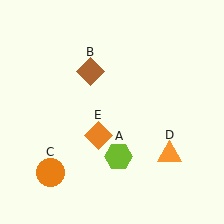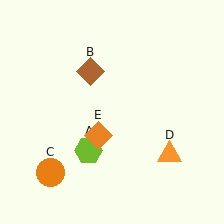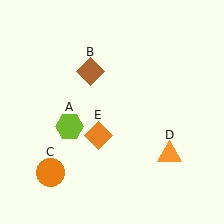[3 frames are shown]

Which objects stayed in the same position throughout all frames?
Brown diamond (object B) and orange circle (object C) and orange triangle (object D) and orange diamond (object E) remained stationary.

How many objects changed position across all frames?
1 object changed position: lime hexagon (object A).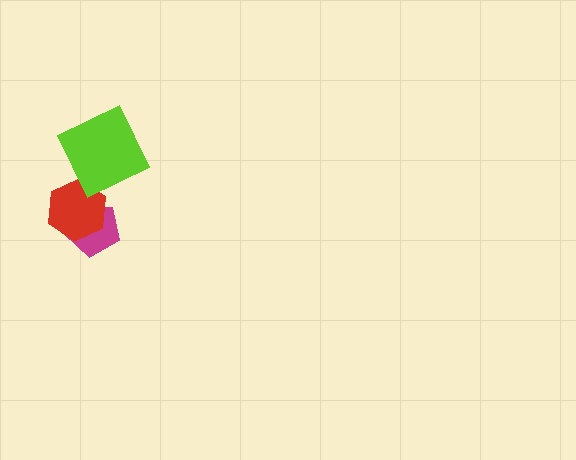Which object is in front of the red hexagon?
The lime diamond is in front of the red hexagon.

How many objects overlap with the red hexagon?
2 objects overlap with the red hexagon.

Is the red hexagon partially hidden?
Yes, it is partially covered by another shape.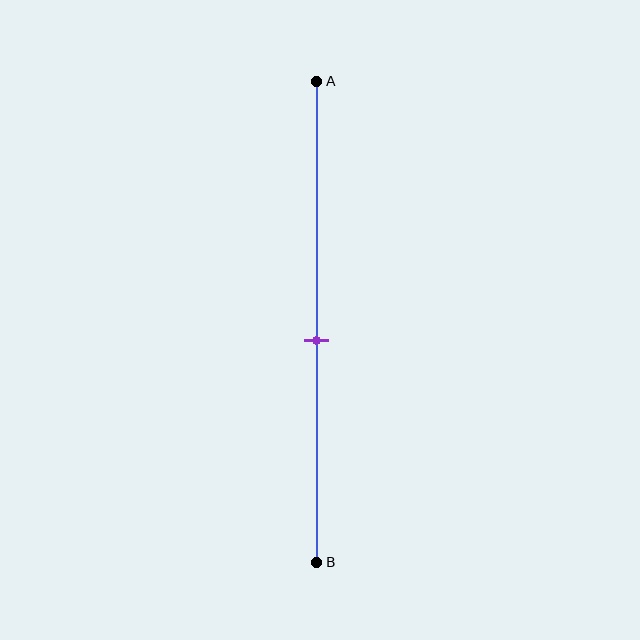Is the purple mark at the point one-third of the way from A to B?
No, the mark is at about 55% from A, not at the 33% one-third point.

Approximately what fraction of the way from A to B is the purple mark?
The purple mark is approximately 55% of the way from A to B.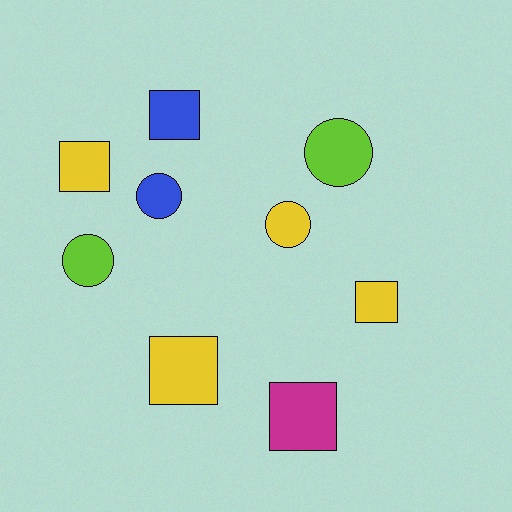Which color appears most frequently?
Yellow, with 4 objects.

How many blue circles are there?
There is 1 blue circle.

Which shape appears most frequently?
Square, with 5 objects.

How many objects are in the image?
There are 9 objects.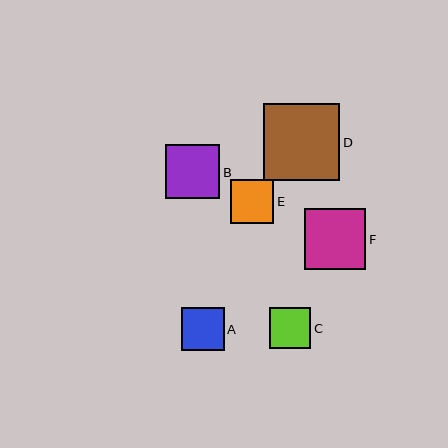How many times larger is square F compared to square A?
Square F is approximately 1.4 times the size of square A.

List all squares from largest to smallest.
From largest to smallest: D, F, B, E, A, C.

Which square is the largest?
Square D is the largest with a size of approximately 77 pixels.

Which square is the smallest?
Square C is the smallest with a size of approximately 41 pixels.